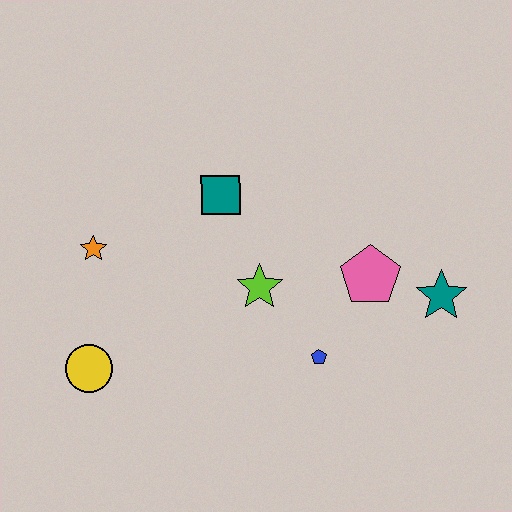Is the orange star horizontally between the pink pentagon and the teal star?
No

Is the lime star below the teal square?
Yes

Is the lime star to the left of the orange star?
No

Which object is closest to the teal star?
The pink pentagon is closest to the teal star.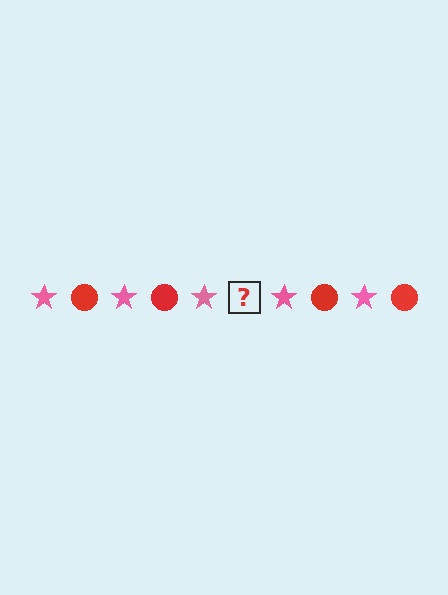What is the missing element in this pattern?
The missing element is a red circle.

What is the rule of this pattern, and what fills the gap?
The rule is that the pattern alternates between pink star and red circle. The gap should be filled with a red circle.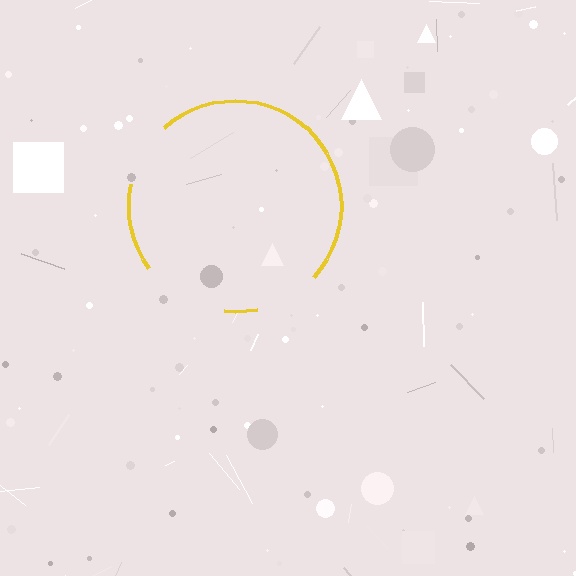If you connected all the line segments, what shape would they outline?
They would outline a circle.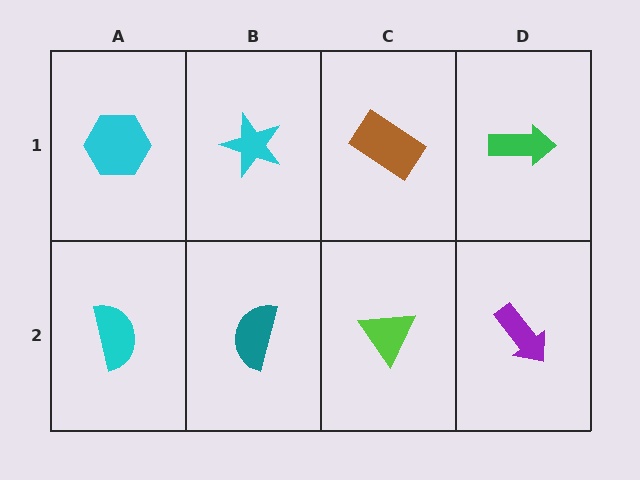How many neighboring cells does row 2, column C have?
3.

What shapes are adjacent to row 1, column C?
A lime triangle (row 2, column C), a cyan star (row 1, column B), a green arrow (row 1, column D).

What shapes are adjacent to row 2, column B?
A cyan star (row 1, column B), a cyan semicircle (row 2, column A), a lime triangle (row 2, column C).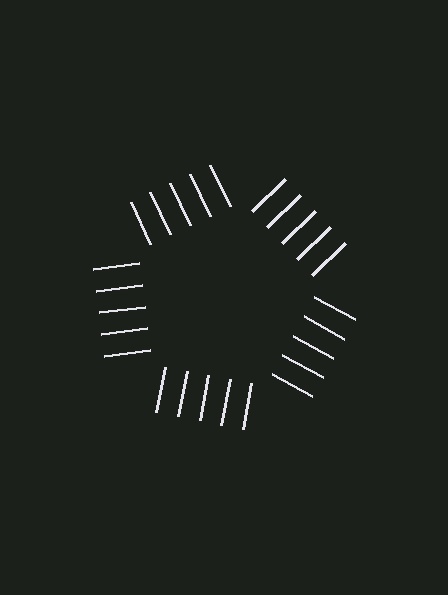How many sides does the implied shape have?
5 sides — the line-ends trace a pentagon.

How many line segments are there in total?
25 — 5 along each of the 5 edges.